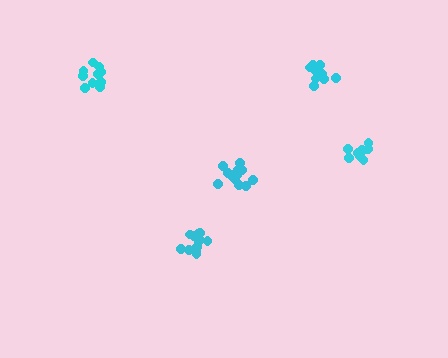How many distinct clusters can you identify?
There are 5 distinct clusters.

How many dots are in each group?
Group 1: 9 dots, Group 2: 12 dots, Group 3: 13 dots, Group 4: 10 dots, Group 5: 14 dots (58 total).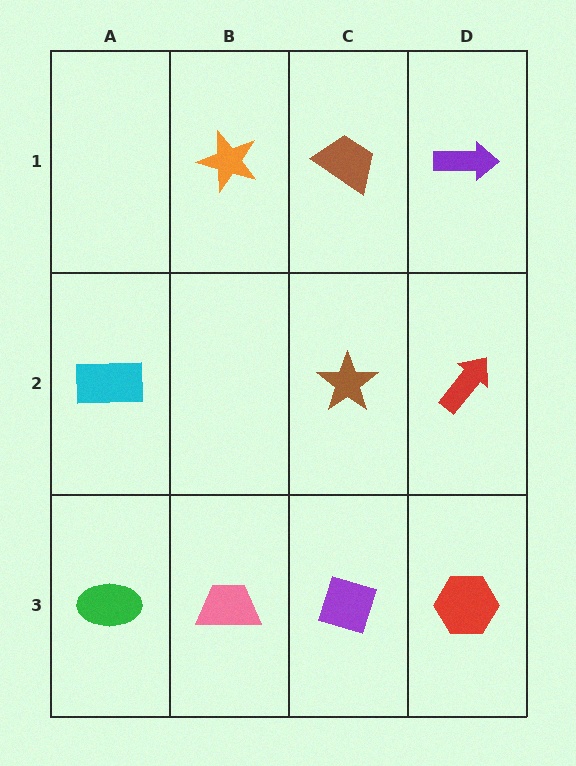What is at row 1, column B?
An orange star.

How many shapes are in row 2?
3 shapes.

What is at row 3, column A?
A green ellipse.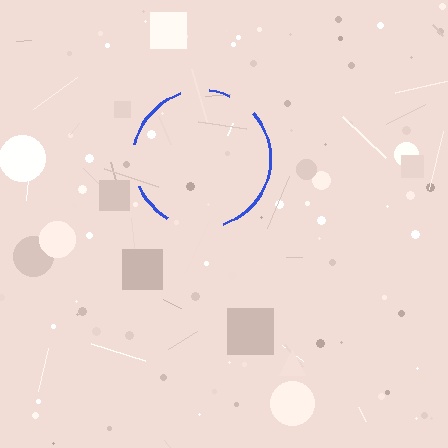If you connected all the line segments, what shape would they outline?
They would outline a circle.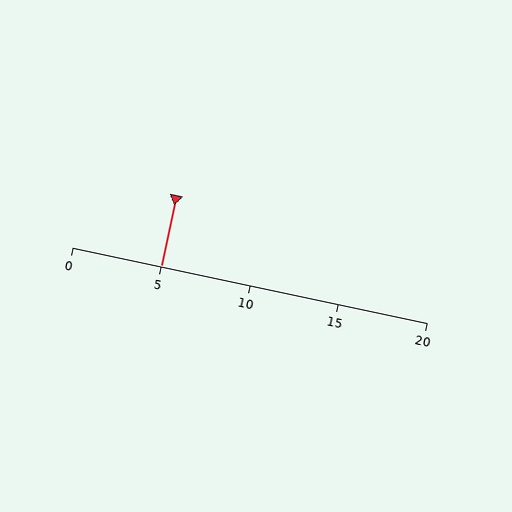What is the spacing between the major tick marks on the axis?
The major ticks are spaced 5 apart.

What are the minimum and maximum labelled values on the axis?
The axis runs from 0 to 20.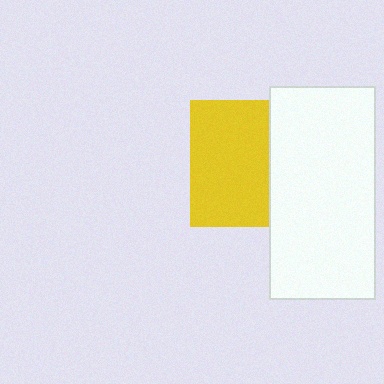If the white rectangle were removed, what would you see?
You would see the complete yellow square.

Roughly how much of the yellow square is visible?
About half of it is visible (roughly 62%).